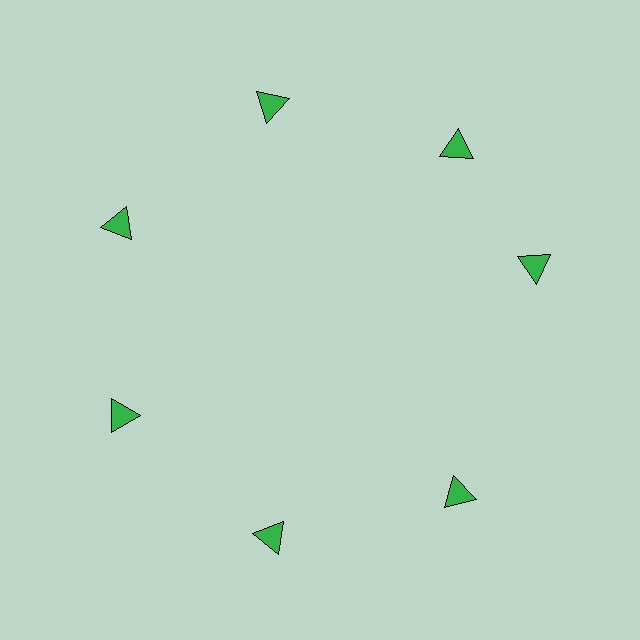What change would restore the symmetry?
The symmetry would be restored by rotating it back into even spacing with its neighbors so that all 7 triangles sit at equal angles and equal distance from the center.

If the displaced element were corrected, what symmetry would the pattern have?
It would have 7-fold rotational symmetry — the pattern would map onto itself every 51 degrees.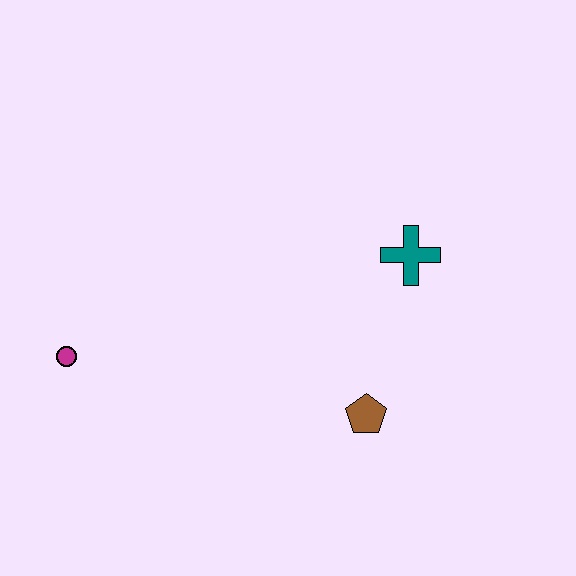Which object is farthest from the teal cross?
The magenta circle is farthest from the teal cross.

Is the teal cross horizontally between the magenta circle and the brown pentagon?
No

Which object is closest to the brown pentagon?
The teal cross is closest to the brown pentagon.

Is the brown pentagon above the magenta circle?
No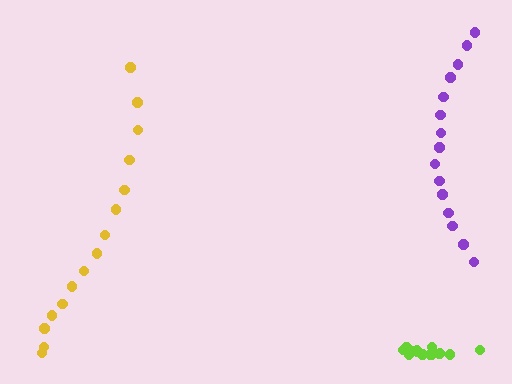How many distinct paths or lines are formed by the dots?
There are 3 distinct paths.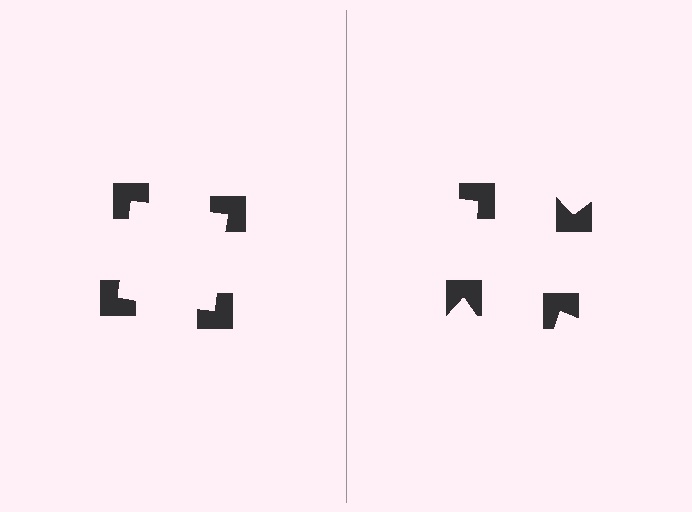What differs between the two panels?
The notched squares are positioned identically on both sides; only the wedge orientations differ. On the left they align to a square; on the right they are misaligned.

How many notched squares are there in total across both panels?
8 — 4 on each side.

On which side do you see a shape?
An illusory square appears on the left side. On the right side the wedge cuts are rotated, so no coherent shape forms.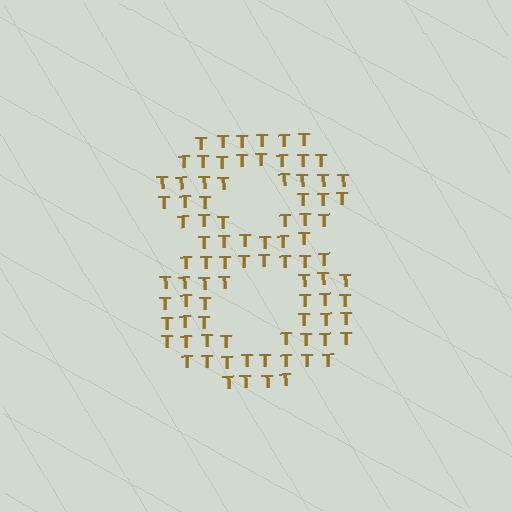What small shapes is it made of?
It is made of small letter T's.